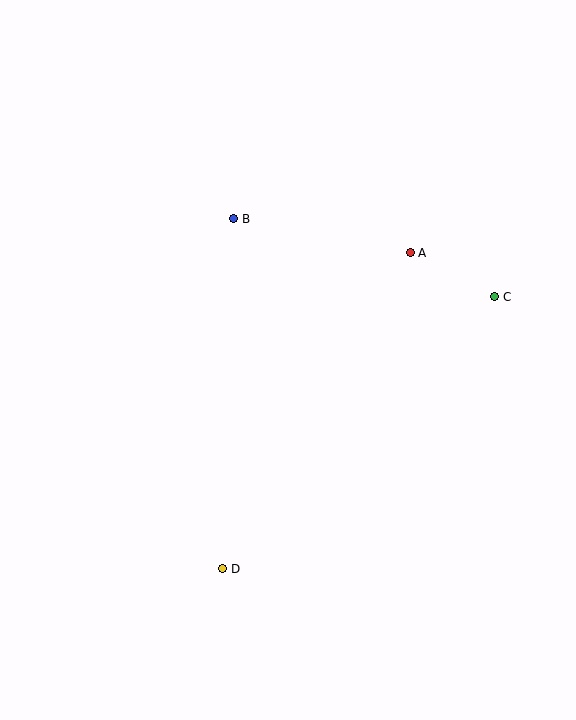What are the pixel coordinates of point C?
Point C is at (495, 297).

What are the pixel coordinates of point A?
Point A is at (410, 253).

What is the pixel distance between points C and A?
The distance between C and A is 95 pixels.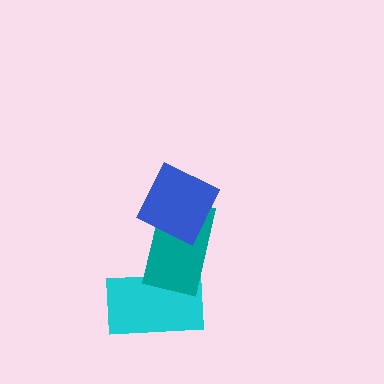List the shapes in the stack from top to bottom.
From top to bottom: the blue diamond, the teal rectangle, the cyan rectangle.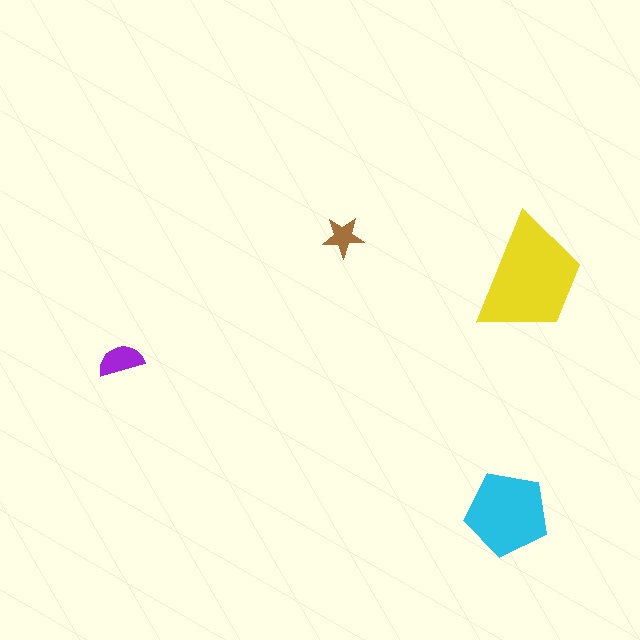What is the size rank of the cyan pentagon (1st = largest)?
2nd.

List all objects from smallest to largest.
The brown star, the purple semicircle, the cyan pentagon, the yellow trapezoid.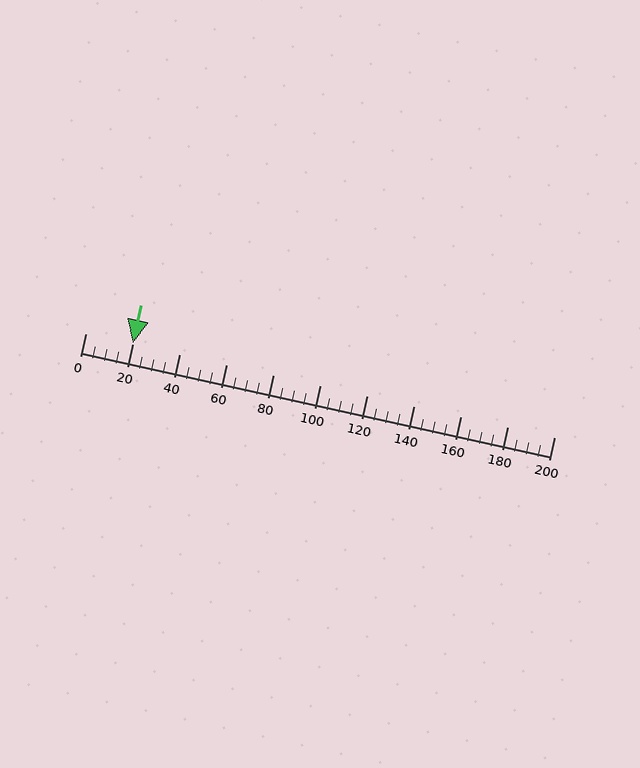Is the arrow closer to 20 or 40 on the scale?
The arrow is closer to 20.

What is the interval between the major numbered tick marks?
The major tick marks are spaced 20 units apart.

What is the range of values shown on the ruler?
The ruler shows values from 0 to 200.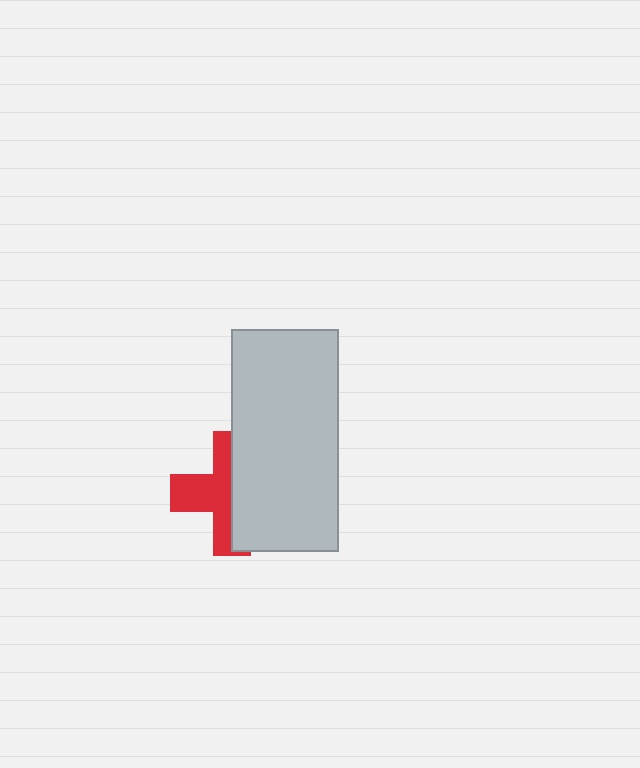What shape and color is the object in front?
The object in front is a light gray rectangle.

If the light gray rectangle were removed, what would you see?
You would see the complete red cross.